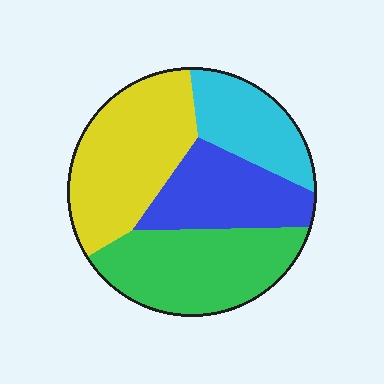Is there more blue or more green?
Green.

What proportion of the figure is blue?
Blue covers 21% of the figure.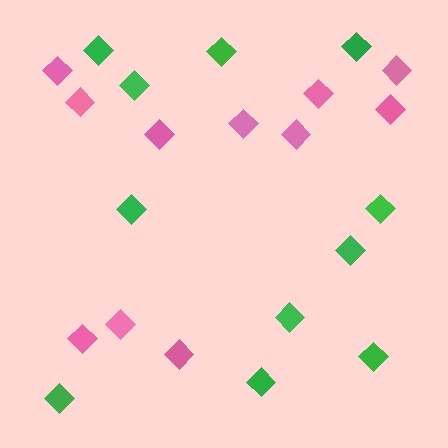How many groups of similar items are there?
There are 2 groups: one group of pink diamonds (11) and one group of green diamonds (11).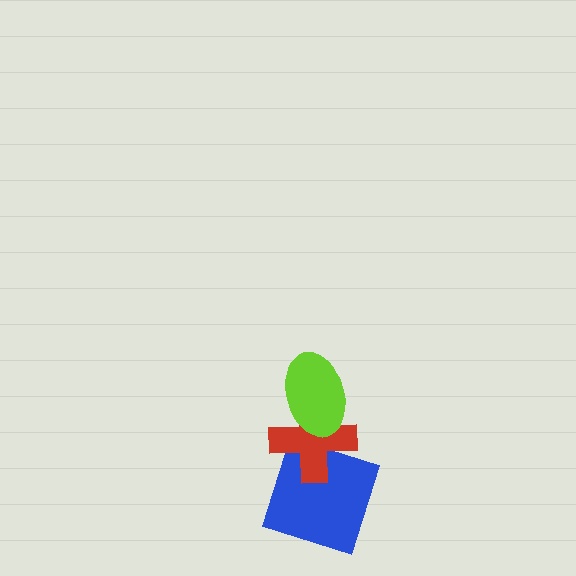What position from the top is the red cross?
The red cross is 2nd from the top.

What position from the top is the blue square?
The blue square is 3rd from the top.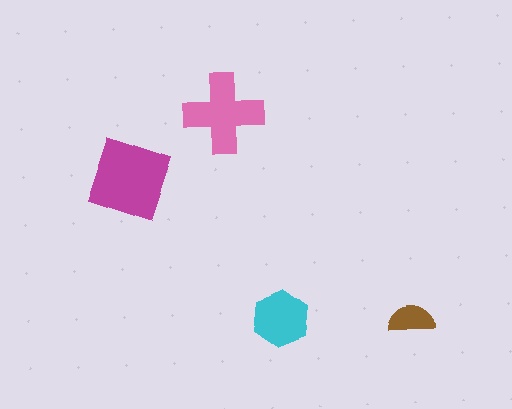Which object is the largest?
The magenta square.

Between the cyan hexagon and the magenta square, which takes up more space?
The magenta square.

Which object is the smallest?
The brown semicircle.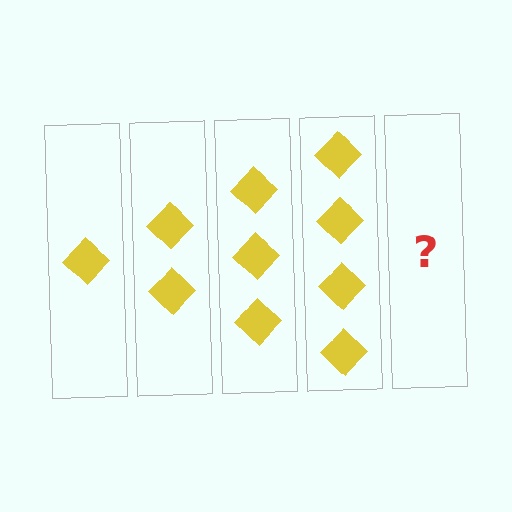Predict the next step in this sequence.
The next step is 5 diamonds.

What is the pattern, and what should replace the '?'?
The pattern is that each step adds one more diamond. The '?' should be 5 diamonds.